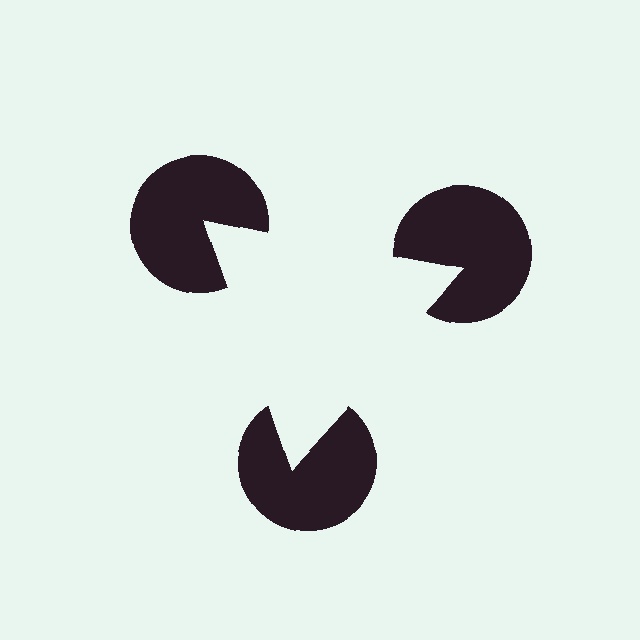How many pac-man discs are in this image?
There are 3 — one at each vertex of the illusory triangle.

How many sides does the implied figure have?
3 sides.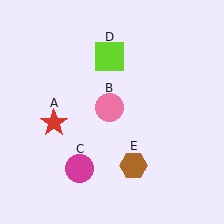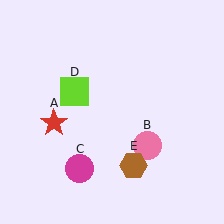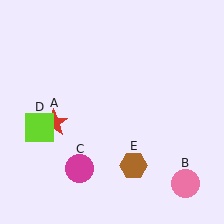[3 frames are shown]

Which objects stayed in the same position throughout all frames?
Red star (object A) and magenta circle (object C) and brown hexagon (object E) remained stationary.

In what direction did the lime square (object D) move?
The lime square (object D) moved down and to the left.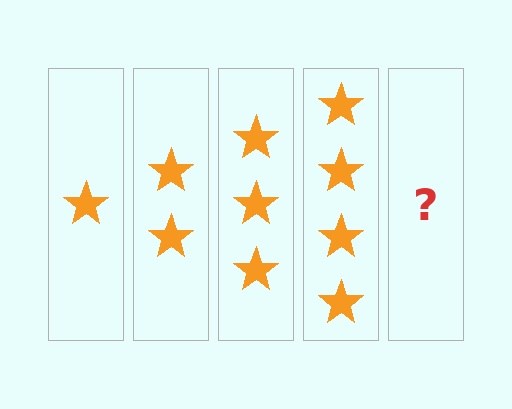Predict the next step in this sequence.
The next step is 5 stars.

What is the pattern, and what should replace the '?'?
The pattern is that each step adds one more star. The '?' should be 5 stars.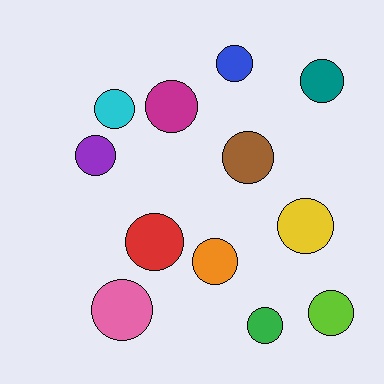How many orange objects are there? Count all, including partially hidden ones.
There is 1 orange object.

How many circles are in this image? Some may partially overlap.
There are 12 circles.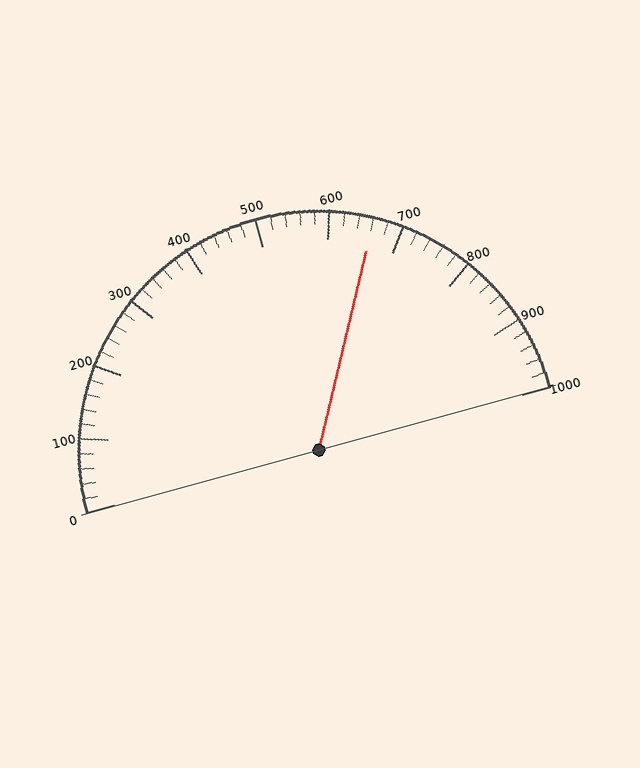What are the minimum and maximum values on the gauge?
The gauge ranges from 0 to 1000.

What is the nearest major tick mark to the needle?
The nearest major tick mark is 700.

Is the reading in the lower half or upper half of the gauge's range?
The reading is in the upper half of the range (0 to 1000).